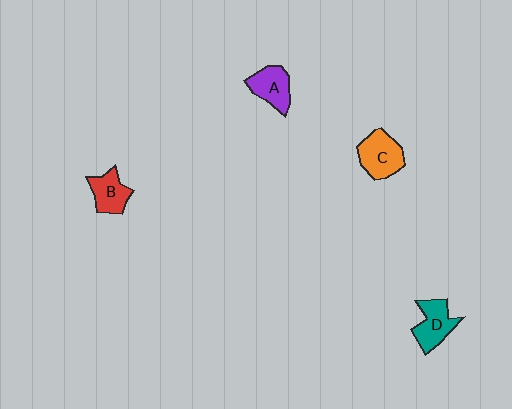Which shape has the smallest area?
Shape B (red).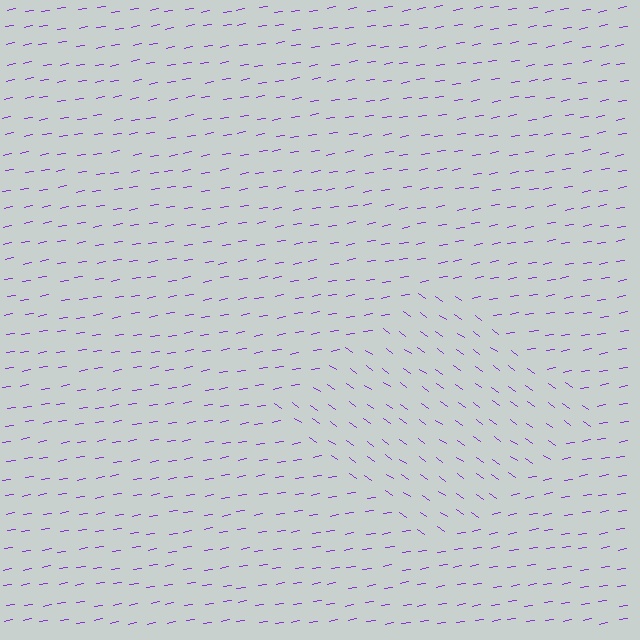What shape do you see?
I see a diamond.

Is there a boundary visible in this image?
Yes, there is a texture boundary formed by a change in line orientation.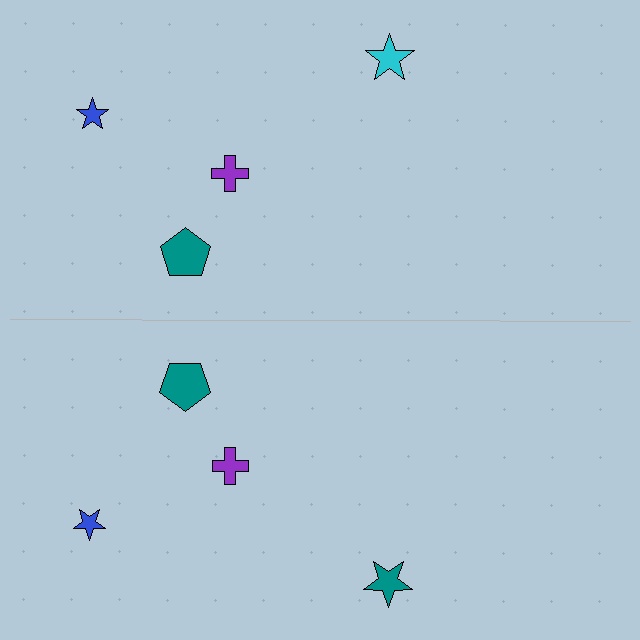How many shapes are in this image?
There are 8 shapes in this image.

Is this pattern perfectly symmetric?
No, the pattern is not perfectly symmetric. The teal star on the bottom side breaks the symmetry — its mirror counterpart is cyan.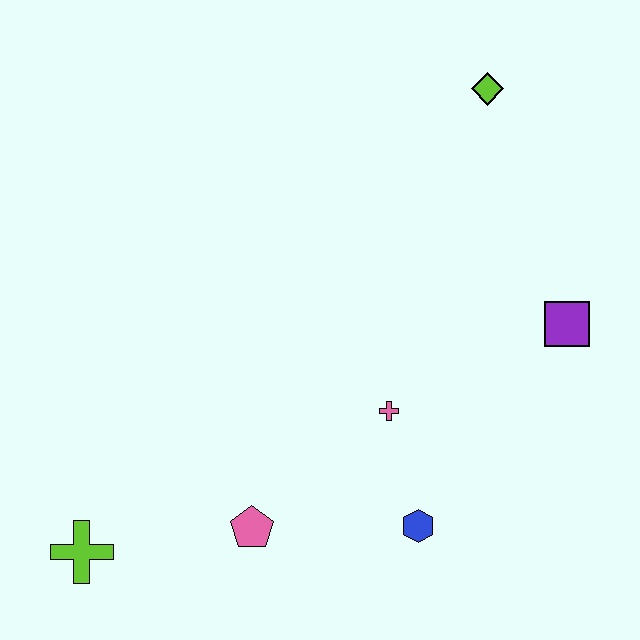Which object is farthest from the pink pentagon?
The lime diamond is farthest from the pink pentagon.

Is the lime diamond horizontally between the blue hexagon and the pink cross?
No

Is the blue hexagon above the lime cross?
Yes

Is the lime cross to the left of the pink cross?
Yes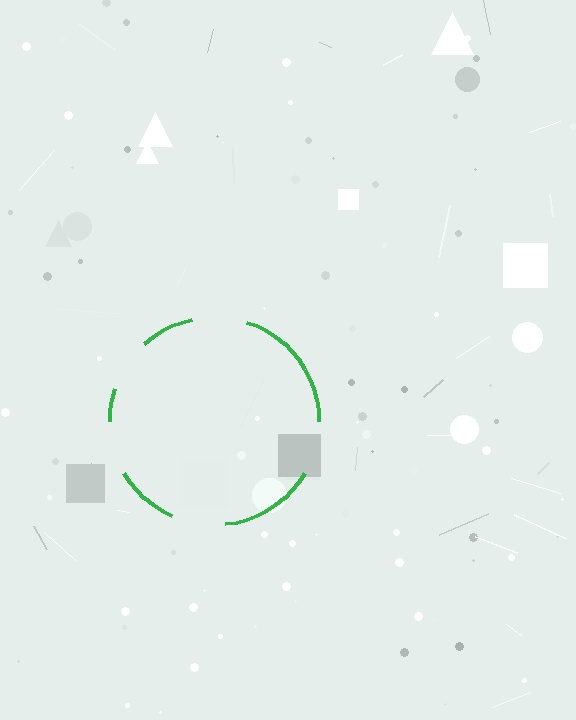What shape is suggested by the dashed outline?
The dashed outline suggests a circle.